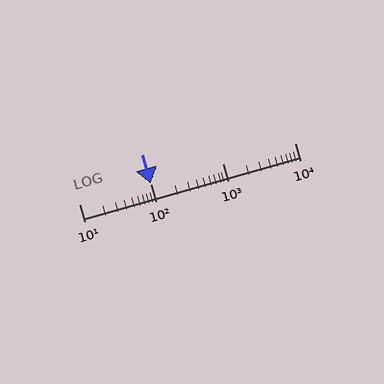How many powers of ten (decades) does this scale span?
The scale spans 3 decades, from 10 to 10000.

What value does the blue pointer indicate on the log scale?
The pointer indicates approximately 98.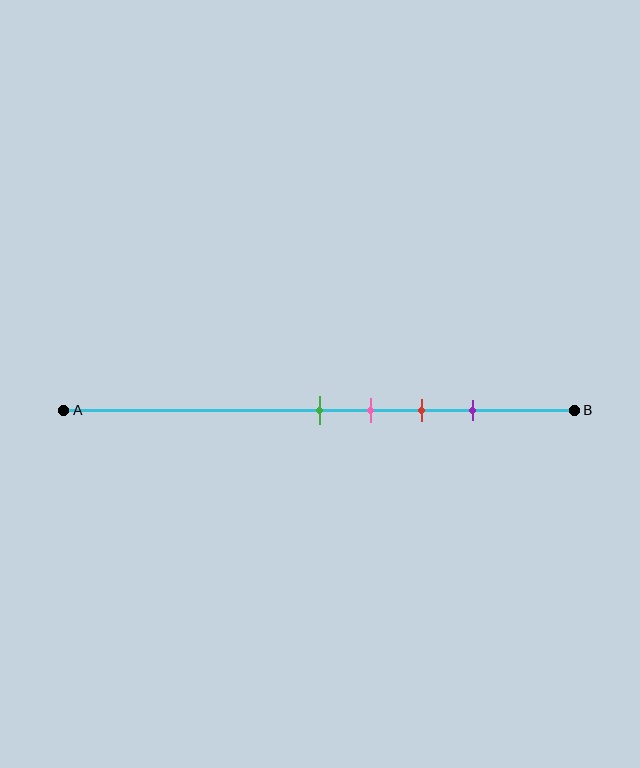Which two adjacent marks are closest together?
The green and pink marks are the closest adjacent pair.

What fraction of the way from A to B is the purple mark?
The purple mark is approximately 80% (0.8) of the way from A to B.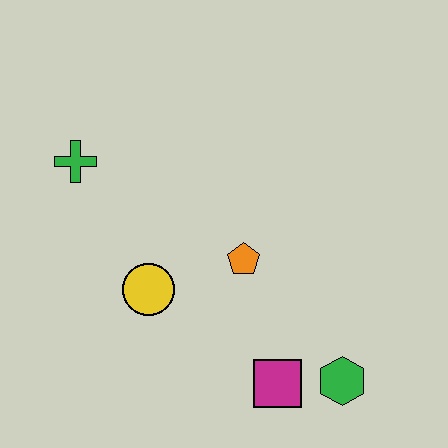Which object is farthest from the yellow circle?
The green hexagon is farthest from the yellow circle.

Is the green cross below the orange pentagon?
No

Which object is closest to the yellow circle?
The orange pentagon is closest to the yellow circle.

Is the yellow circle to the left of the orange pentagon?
Yes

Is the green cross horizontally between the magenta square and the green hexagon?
No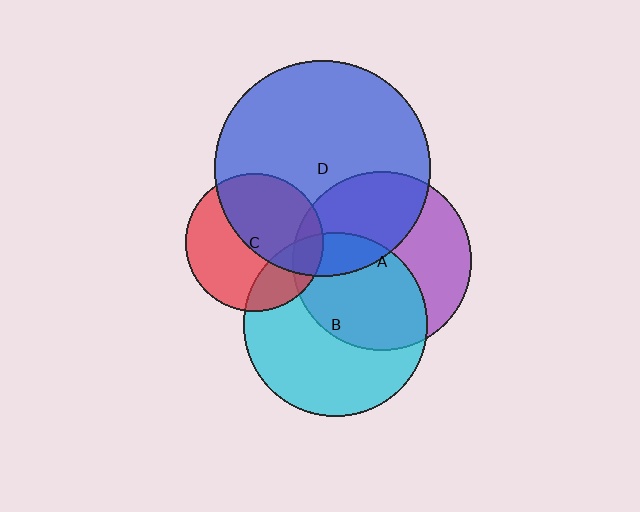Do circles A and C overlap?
Yes.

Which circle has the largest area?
Circle D (blue).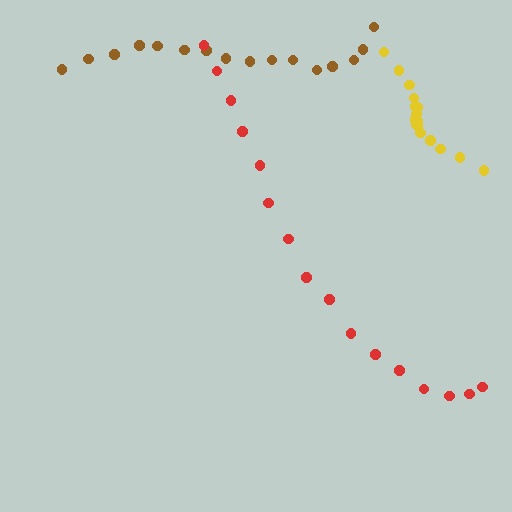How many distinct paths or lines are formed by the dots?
There are 3 distinct paths.